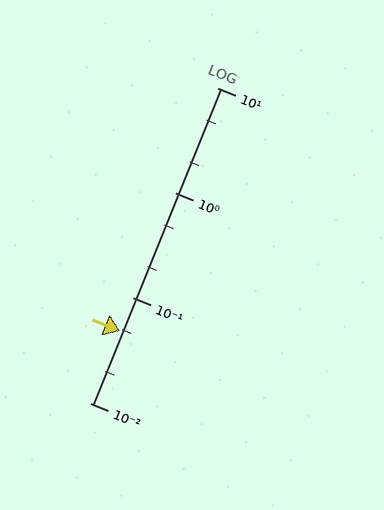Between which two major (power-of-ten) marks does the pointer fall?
The pointer is between 0.01 and 0.1.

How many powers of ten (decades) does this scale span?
The scale spans 3 decades, from 0.01 to 10.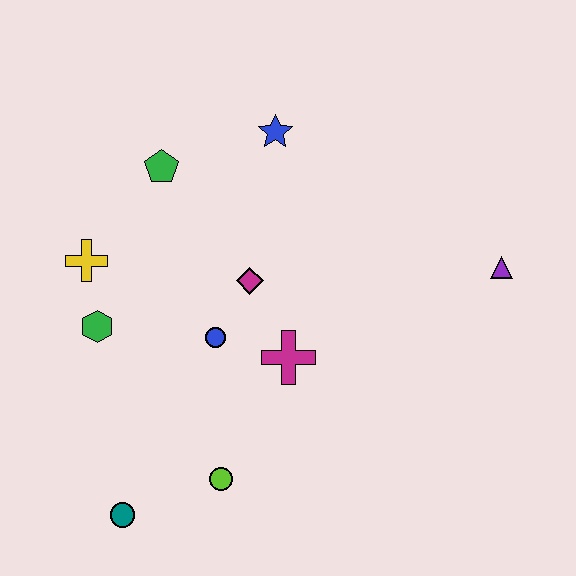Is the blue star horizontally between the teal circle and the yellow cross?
No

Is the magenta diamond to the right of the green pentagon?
Yes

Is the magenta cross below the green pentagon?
Yes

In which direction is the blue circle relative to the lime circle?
The blue circle is above the lime circle.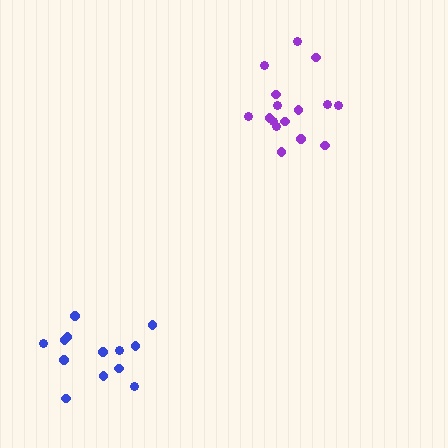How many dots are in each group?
Group 1: 13 dots, Group 2: 16 dots (29 total).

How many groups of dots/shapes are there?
There are 2 groups.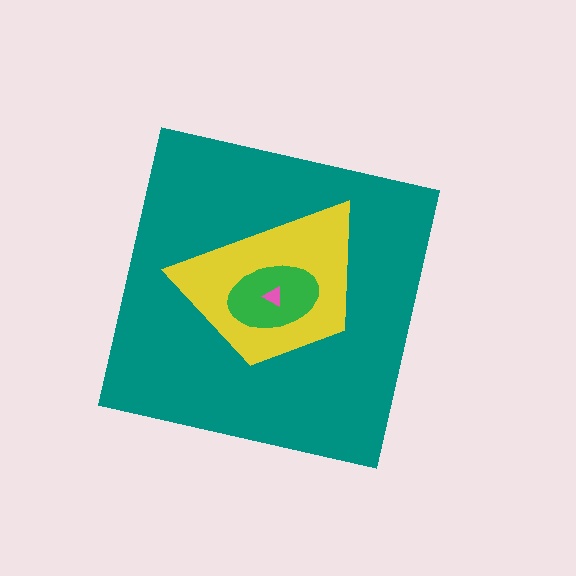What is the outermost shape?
The teal square.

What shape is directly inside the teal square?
The yellow trapezoid.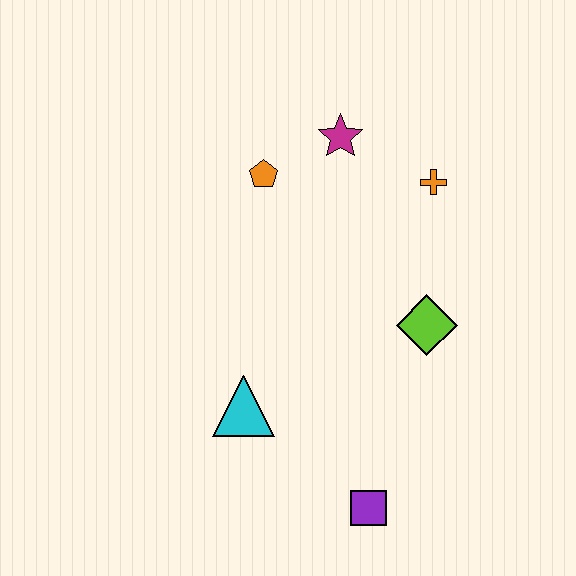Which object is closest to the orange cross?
The magenta star is closest to the orange cross.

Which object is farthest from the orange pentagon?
The purple square is farthest from the orange pentagon.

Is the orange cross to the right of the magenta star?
Yes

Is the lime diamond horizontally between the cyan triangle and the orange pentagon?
No